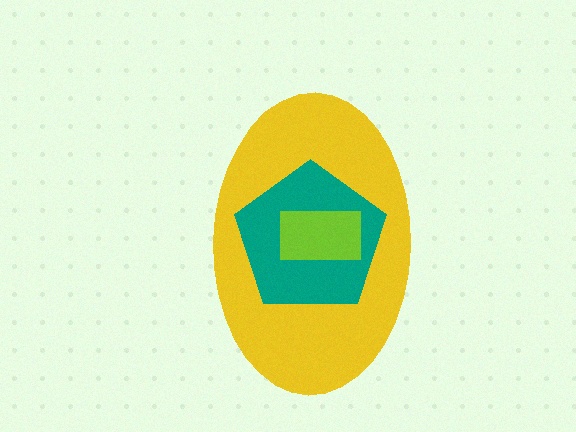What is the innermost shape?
The lime rectangle.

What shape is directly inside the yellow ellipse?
The teal pentagon.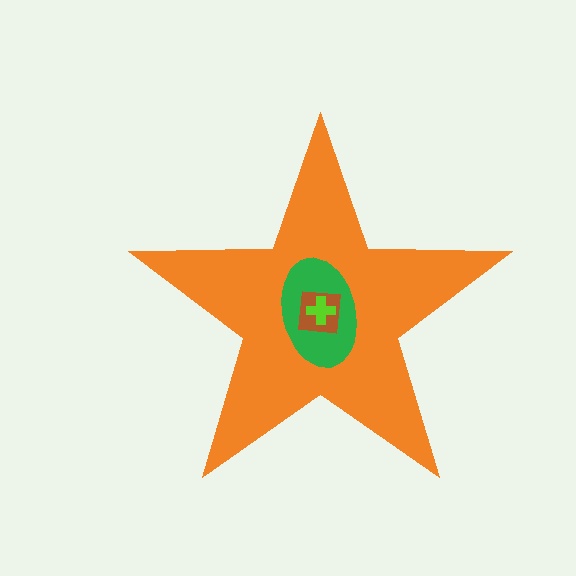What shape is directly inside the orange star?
The green ellipse.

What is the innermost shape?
The lime cross.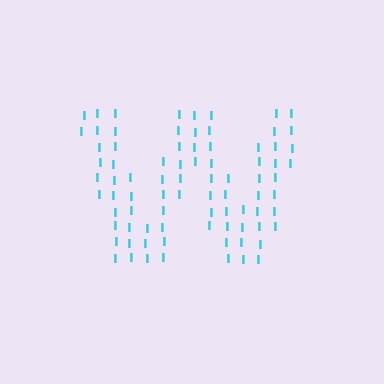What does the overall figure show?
The overall figure shows the letter W.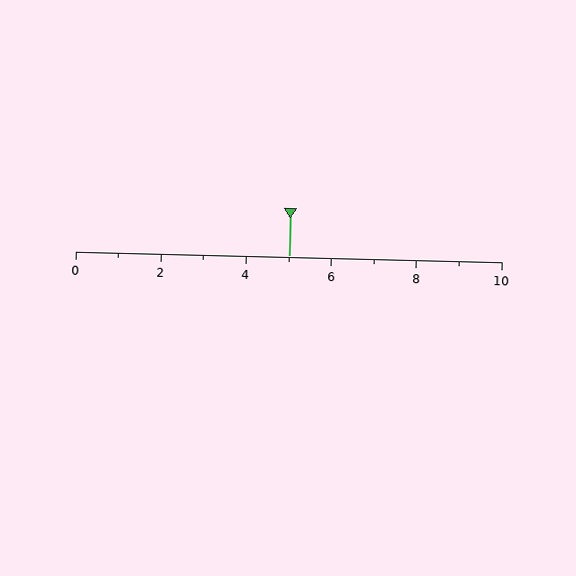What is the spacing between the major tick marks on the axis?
The major ticks are spaced 2 apart.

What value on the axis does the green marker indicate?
The marker indicates approximately 5.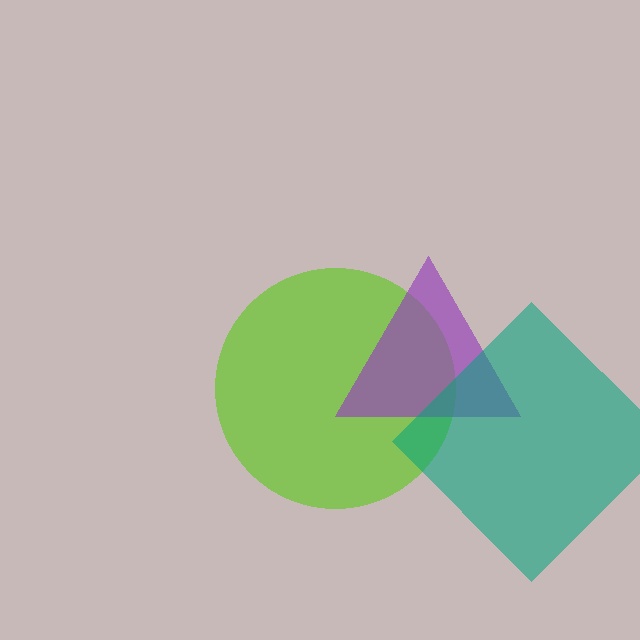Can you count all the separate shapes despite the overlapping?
Yes, there are 3 separate shapes.